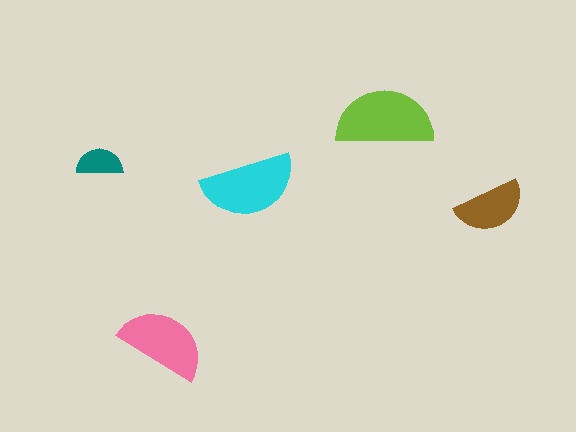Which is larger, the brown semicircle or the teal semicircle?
The brown one.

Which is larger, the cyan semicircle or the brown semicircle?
The cyan one.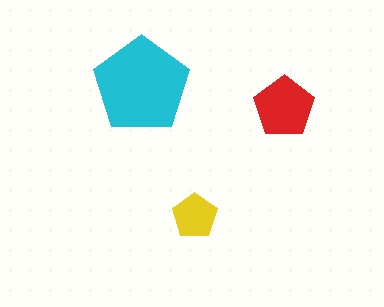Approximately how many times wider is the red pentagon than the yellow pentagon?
About 1.5 times wider.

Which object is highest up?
The cyan pentagon is topmost.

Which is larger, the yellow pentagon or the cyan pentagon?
The cyan one.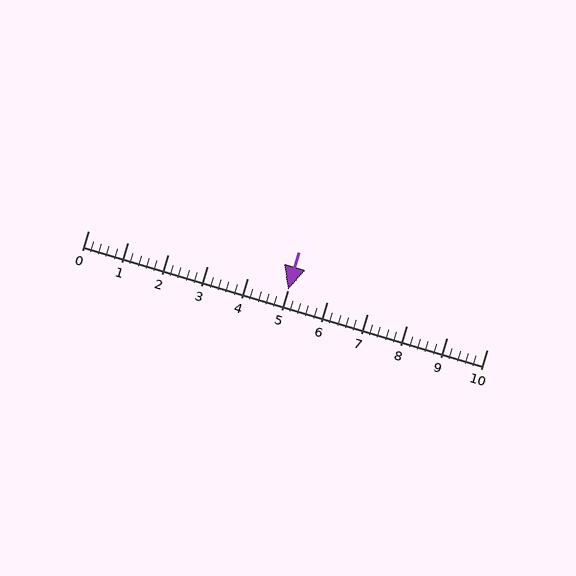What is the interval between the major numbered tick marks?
The major tick marks are spaced 1 units apart.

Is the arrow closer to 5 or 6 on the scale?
The arrow is closer to 5.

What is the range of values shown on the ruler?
The ruler shows values from 0 to 10.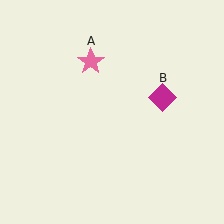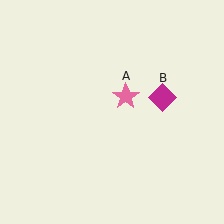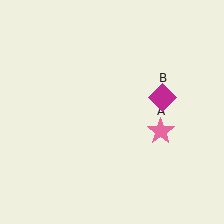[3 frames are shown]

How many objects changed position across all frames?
1 object changed position: pink star (object A).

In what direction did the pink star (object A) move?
The pink star (object A) moved down and to the right.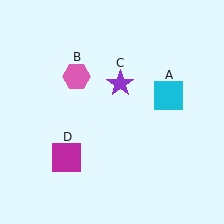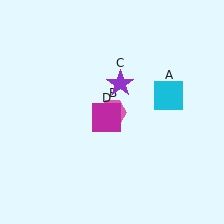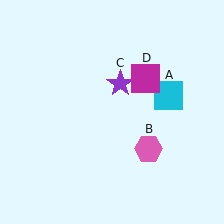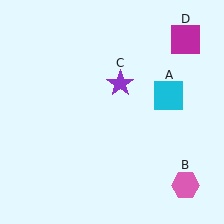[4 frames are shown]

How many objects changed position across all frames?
2 objects changed position: pink hexagon (object B), magenta square (object D).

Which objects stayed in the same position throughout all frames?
Cyan square (object A) and purple star (object C) remained stationary.